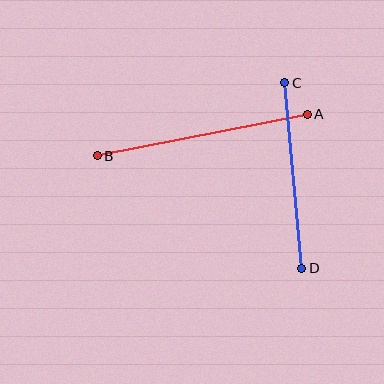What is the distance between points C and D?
The distance is approximately 186 pixels.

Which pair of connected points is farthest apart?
Points A and B are farthest apart.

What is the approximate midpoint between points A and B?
The midpoint is at approximately (202, 135) pixels.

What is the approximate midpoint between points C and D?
The midpoint is at approximately (293, 176) pixels.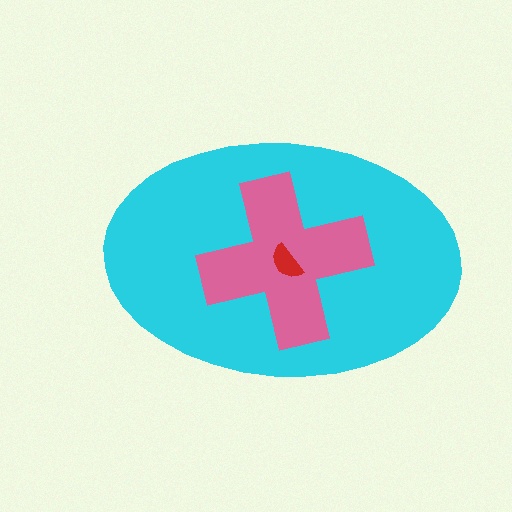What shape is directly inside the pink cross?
The red semicircle.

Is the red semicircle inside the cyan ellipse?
Yes.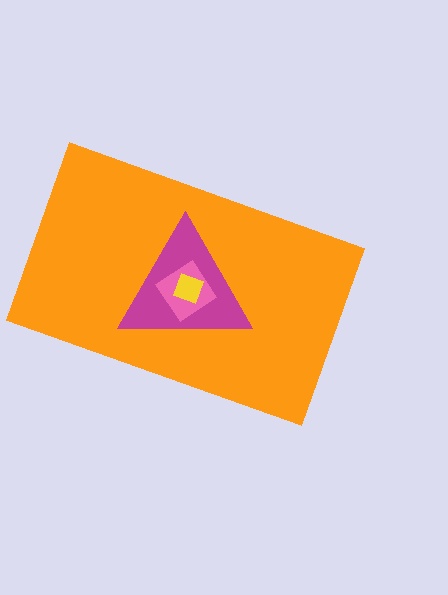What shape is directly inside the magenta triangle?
The pink diamond.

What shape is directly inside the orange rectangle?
The magenta triangle.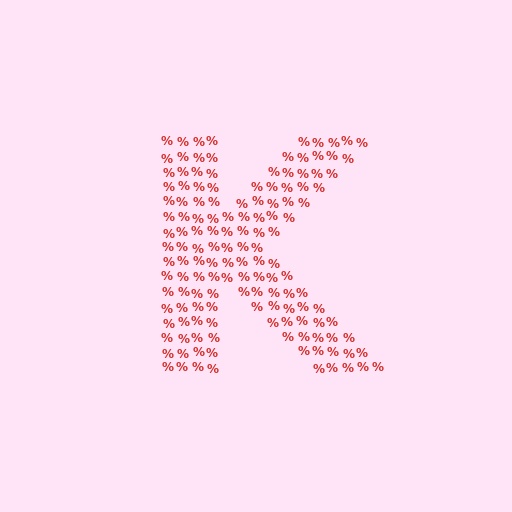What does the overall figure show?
The overall figure shows the letter K.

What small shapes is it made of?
It is made of small percent signs.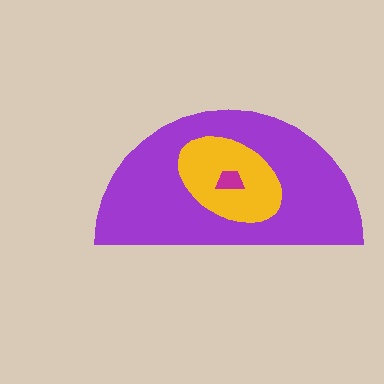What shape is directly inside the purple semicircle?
The yellow ellipse.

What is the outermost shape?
The purple semicircle.